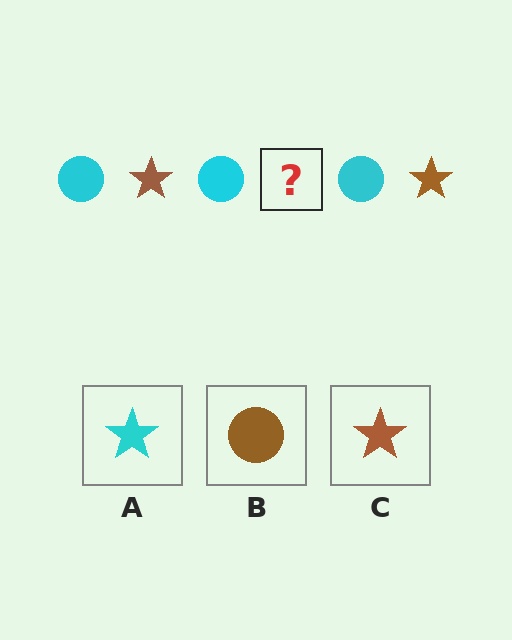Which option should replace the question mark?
Option C.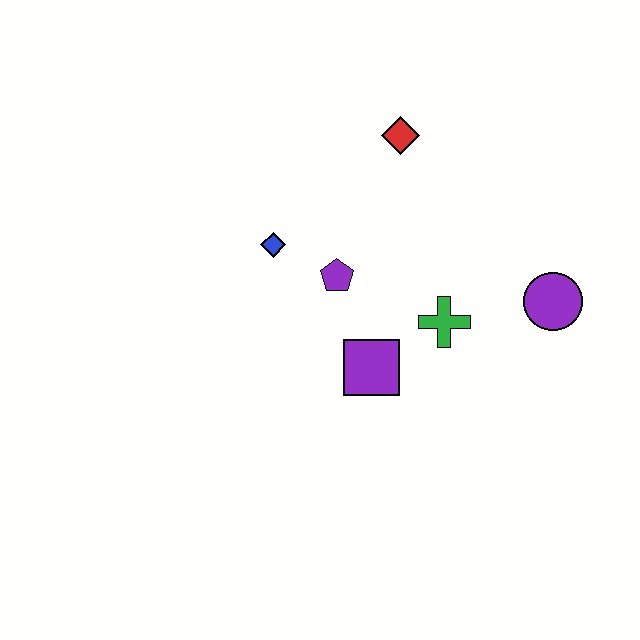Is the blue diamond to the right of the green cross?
No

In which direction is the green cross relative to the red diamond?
The green cross is below the red diamond.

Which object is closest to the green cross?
The purple square is closest to the green cross.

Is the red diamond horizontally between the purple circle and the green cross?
No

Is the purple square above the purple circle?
No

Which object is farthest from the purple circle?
The blue diamond is farthest from the purple circle.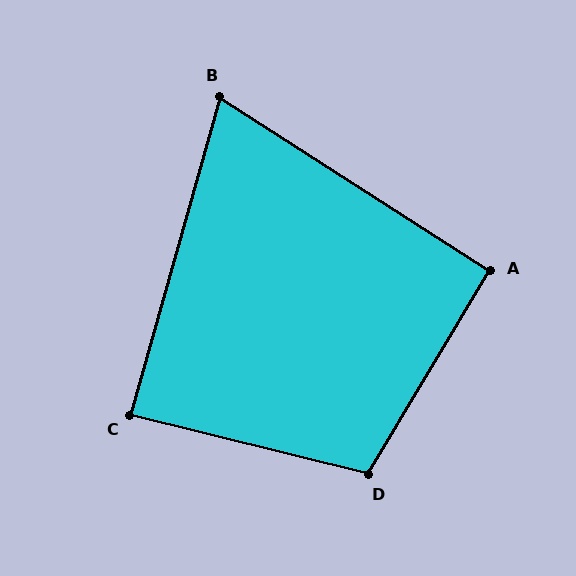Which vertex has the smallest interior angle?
B, at approximately 73 degrees.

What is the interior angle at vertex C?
Approximately 88 degrees (approximately right).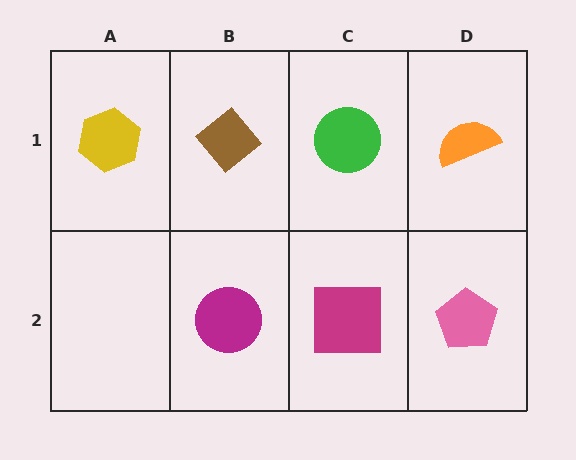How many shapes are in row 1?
4 shapes.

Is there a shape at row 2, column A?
No, that cell is empty.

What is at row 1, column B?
A brown diamond.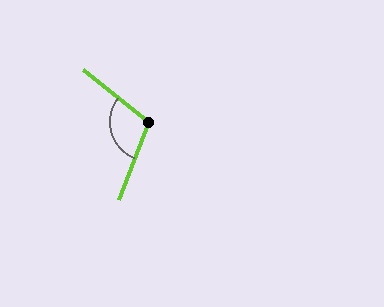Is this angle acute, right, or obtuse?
It is obtuse.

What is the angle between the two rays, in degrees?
Approximately 107 degrees.